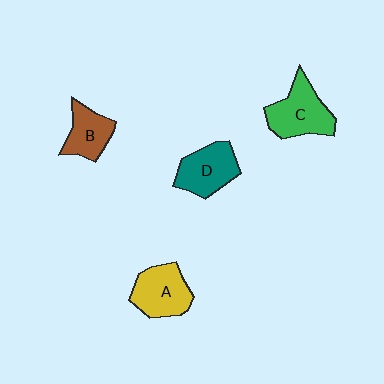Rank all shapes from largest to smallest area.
From largest to smallest: C (green), A (yellow), D (teal), B (brown).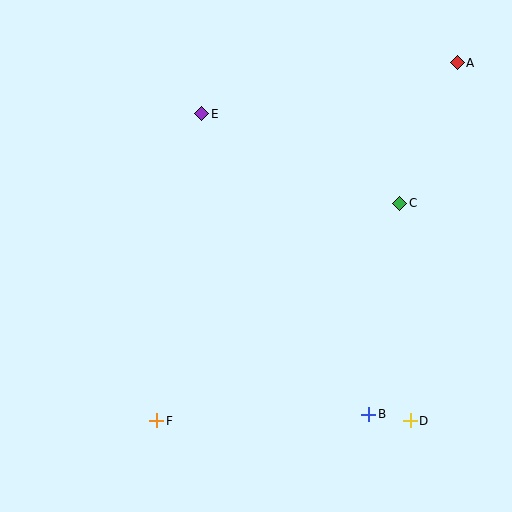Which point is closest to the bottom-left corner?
Point F is closest to the bottom-left corner.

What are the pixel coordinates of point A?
Point A is at (457, 63).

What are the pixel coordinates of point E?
Point E is at (202, 114).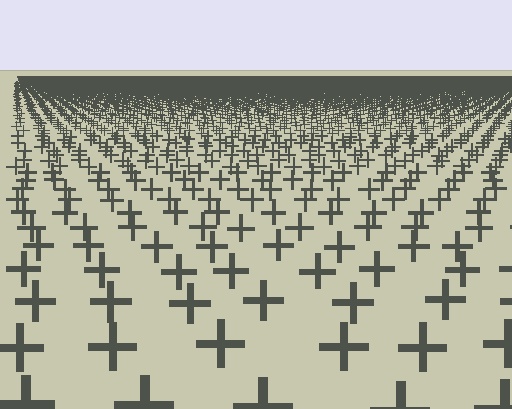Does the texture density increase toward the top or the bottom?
Density increases toward the top.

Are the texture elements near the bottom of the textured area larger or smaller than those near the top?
Larger. Near the bottom, elements are closer to the viewer and appear at a bigger on-screen size.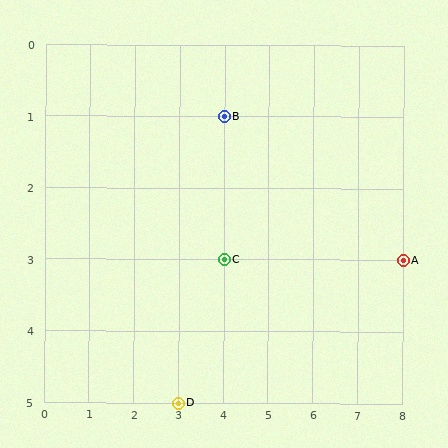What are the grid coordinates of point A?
Point A is at grid coordinates (8, 3).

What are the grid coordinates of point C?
Point C is at grid coordinates (4, 3).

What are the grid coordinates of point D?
Point D is at grid coordinates (3, 5).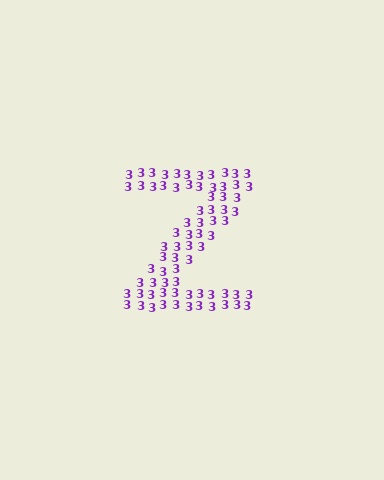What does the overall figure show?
The overall figure shows the letter Z.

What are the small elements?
The small elements are digit 3's.